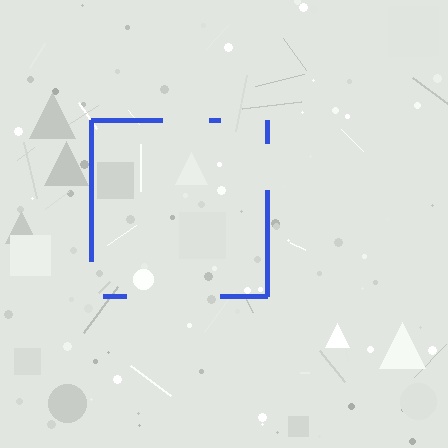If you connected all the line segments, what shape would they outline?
They would outline a square.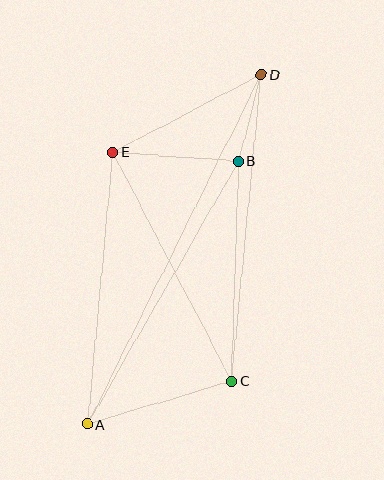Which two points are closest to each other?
Points B and D are closest to each other.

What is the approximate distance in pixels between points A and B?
The distance between A and B is approximately 304 pixels.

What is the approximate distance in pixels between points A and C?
The distance between A and C is approximately 151 pixels.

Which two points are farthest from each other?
Points A and D are farthest from each other.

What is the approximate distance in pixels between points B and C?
The distance between B and C is approximately 220 pixels.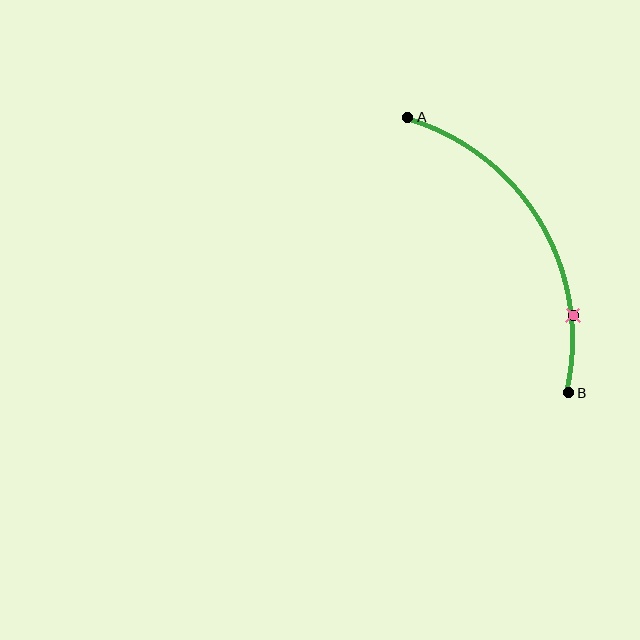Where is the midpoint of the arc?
The arc midpoint is the point on the curve farthest from the straight line joining A and B. It sits to the right of that line.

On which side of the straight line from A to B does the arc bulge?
The arc bulges to the right of the straight line connecting A and B.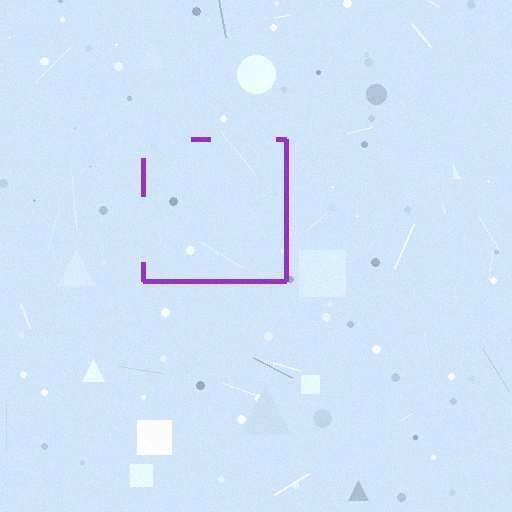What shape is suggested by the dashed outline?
The dashed outline suggests a square.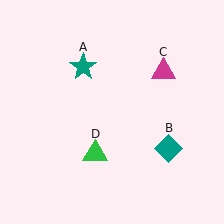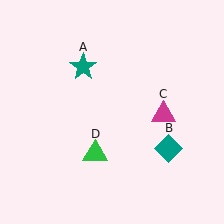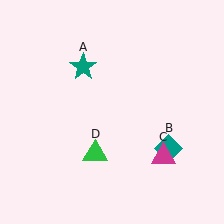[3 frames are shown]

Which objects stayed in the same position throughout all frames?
Teal star (object A) and teal diamond (object B) and green triangle (object D) remained stationary.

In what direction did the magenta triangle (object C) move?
The magenta triangle (object C) moved down.